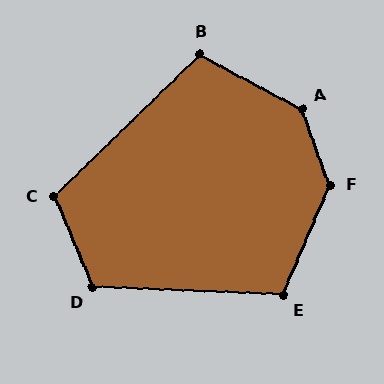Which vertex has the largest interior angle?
A, at approximately 138 degrees.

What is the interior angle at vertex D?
Approximately 115 degrees (obtuse).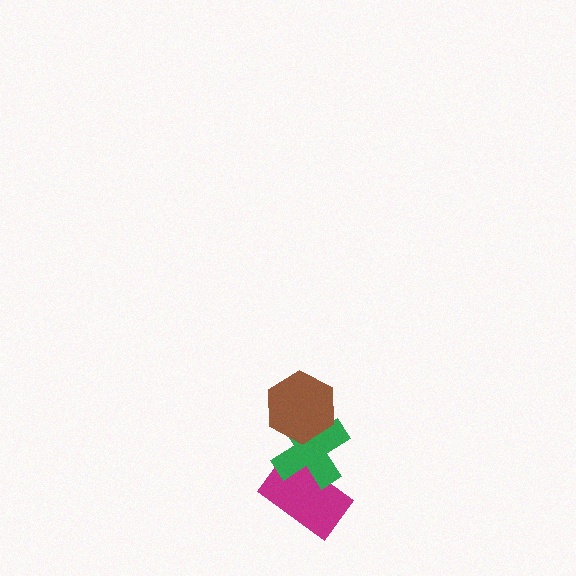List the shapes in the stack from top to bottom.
From top to bottom: the brown hexagon, the green cross, the magenta rectangle.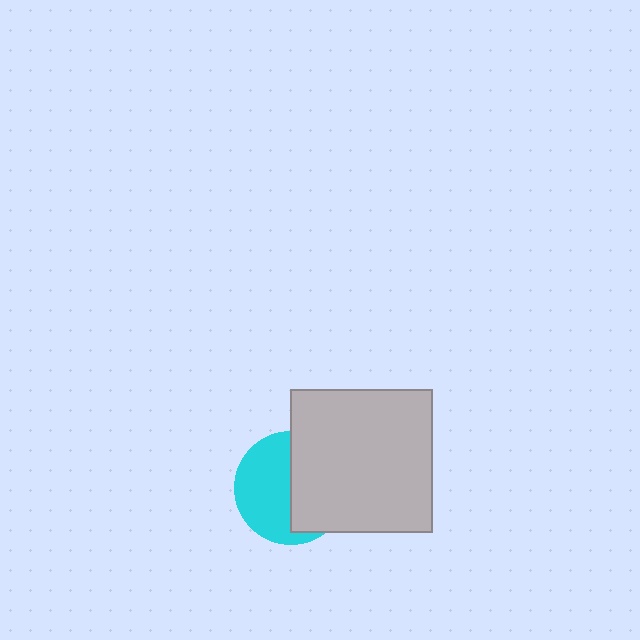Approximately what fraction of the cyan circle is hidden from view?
Roughly 49% of the cyan circle is hidden behind the light gray square.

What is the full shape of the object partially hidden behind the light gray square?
The partially hidden object is a cyan circle.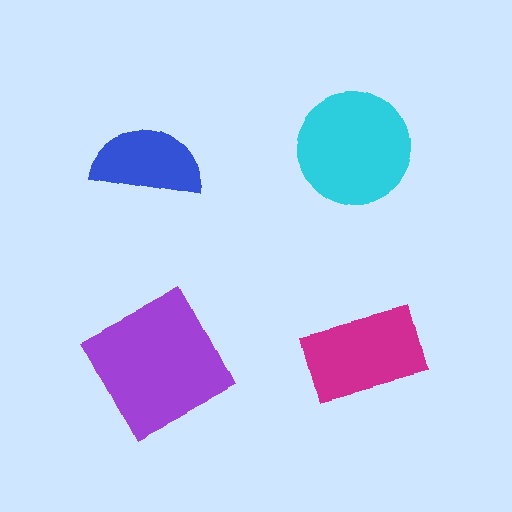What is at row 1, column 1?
A blue semicircle.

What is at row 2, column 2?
A magenta rectangle.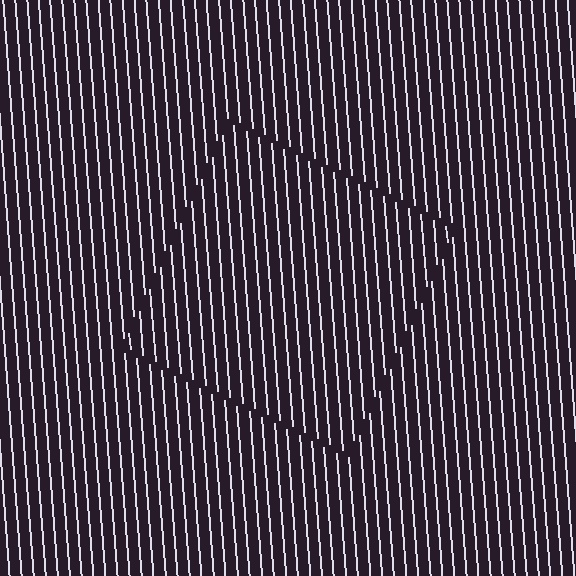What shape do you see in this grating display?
An illusory square. The interior of the shape contains the same grating, shifted by half a period — the contour is defined by the phase discontinuity where line-ends from the inner and outer gratings abut.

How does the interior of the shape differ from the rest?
The interior of the shape contains the same grating, shifted by half a period — the contour is defined by the phase discontinuity where line-ends from the inner and outer gratings abut.